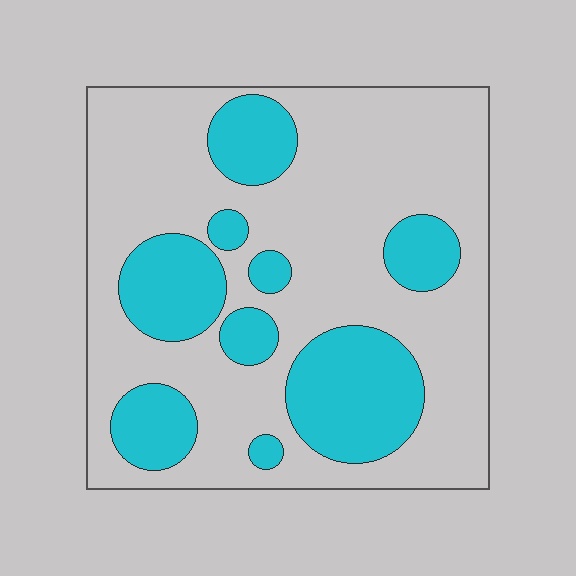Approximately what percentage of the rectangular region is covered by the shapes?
Approximately 30%.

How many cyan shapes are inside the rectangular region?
9.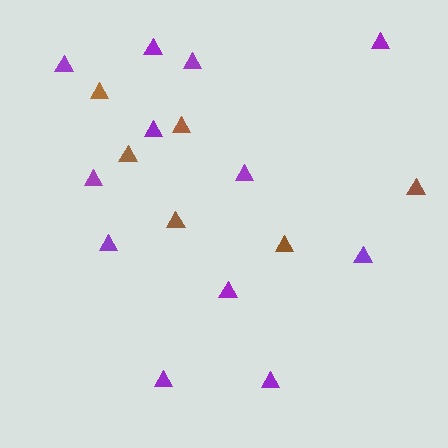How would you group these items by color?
There are 2 groups: one group of brown triangles (6) and one group of purple triangles (12).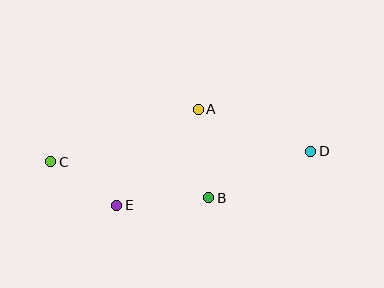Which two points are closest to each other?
Points C and E are closest to each other.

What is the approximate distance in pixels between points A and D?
The distance between A and D is approximately 120 pixels.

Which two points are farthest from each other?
Points C and D are farthest from each other.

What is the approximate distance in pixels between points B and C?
The distance between B and C is approximately 162 pixels.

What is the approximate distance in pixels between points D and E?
The distance between D and E is approximately 202 pixels.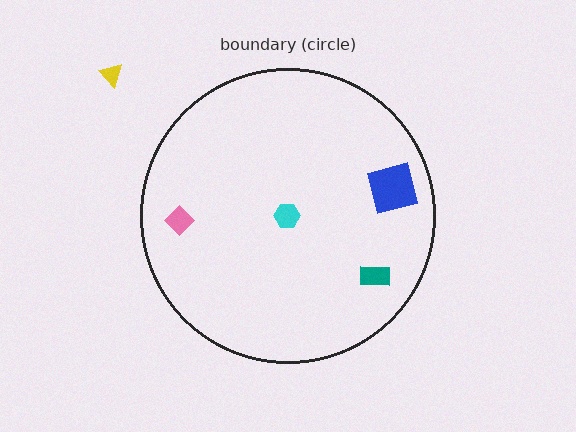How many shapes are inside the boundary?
4 inside, 1 outside.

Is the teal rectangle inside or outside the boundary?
Inside.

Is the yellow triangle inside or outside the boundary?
Outside.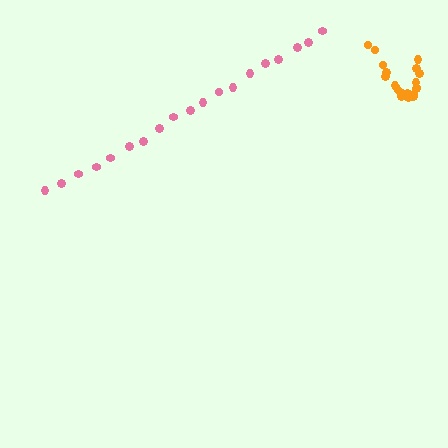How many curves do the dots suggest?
There are 2 distinct paths.